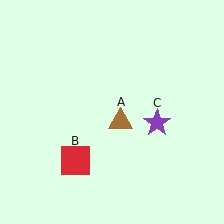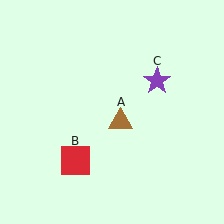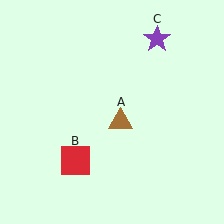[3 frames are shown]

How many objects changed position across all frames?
1 object changed position: purple star (object C).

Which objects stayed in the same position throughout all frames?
Brown triangle (object A) and red square (object B) remained stationary.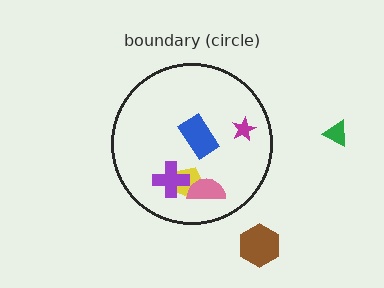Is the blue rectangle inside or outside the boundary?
Inside.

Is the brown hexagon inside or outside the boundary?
Outside.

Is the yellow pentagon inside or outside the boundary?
Inside.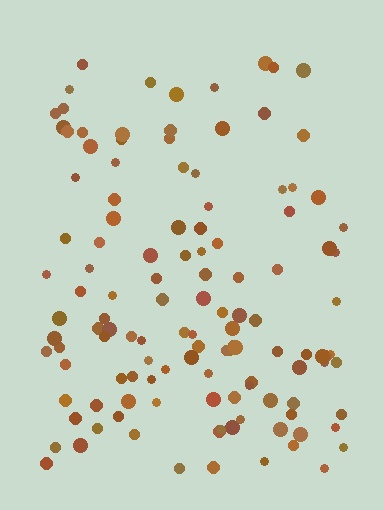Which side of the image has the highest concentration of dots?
The bottom.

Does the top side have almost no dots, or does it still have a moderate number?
Still a moderate number, just noticeably fewer than the bottom.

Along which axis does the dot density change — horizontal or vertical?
Vertical.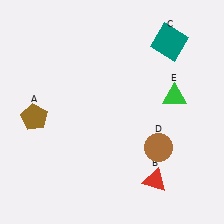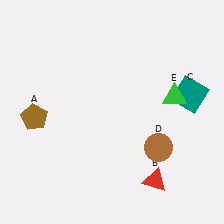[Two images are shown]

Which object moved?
The teal square (C) moved down.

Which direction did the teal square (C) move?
The teal square (C) moved down.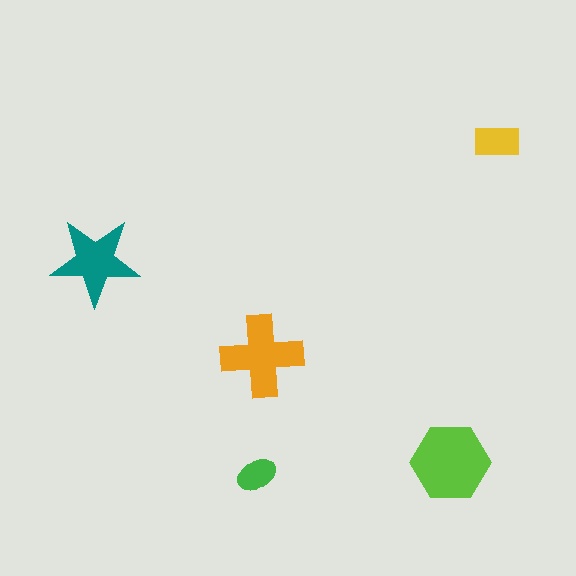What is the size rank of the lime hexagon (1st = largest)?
1st.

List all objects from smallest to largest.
The green ellipse, the yellow rectangle, the teal star, the orange cross, the lime hexagon.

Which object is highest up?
The yellow rectangle is topmost.